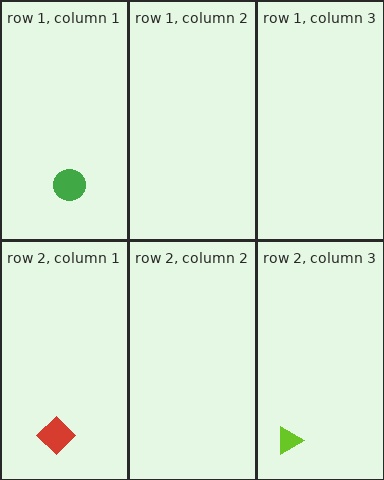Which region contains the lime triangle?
The row 2, column 3 region.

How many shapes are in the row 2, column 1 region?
1.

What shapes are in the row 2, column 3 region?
The lime triangle.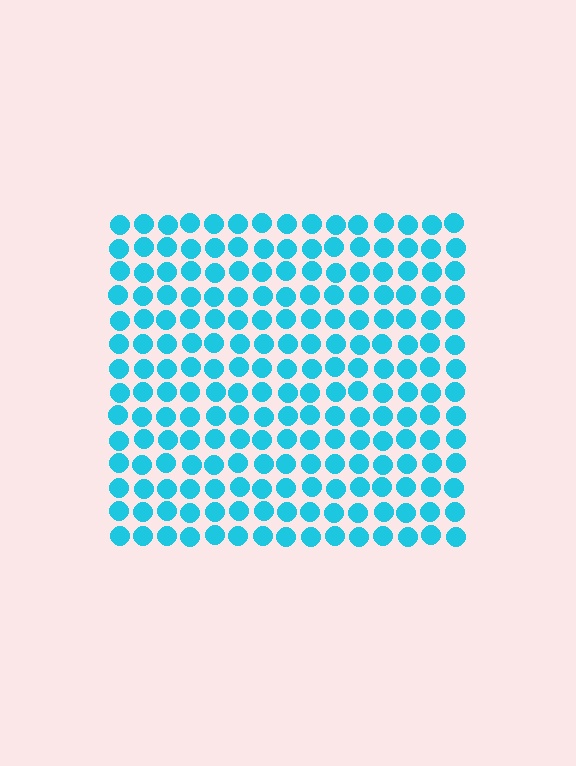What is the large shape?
The large shape is a square.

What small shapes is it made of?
It is made of small circles.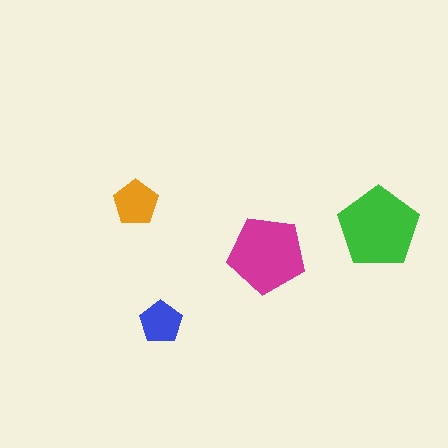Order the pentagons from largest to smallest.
the green one, the magenta one, the orange one, the blue one.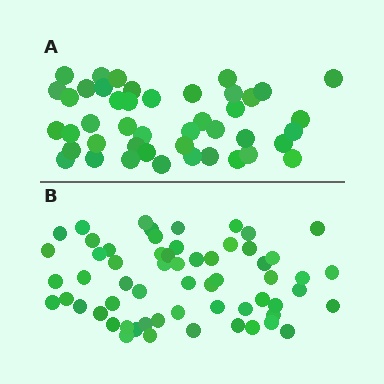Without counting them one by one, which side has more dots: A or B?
Region B (the bottom region) has more dots.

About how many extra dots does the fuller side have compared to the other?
Region B has approximately 15 more dots than region A.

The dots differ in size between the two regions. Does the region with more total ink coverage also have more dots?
No. Region A has more total ink coverage because its dots are larger, but region B actually contains more individual dots. Total area can be misleading — the number of items is what matters here.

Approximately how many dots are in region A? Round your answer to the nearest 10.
About 40 dots. (The exact count is 44, which rounds to 40.)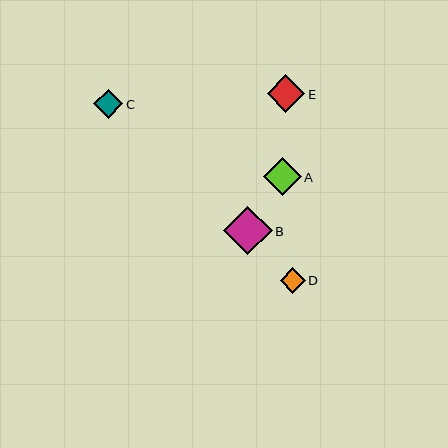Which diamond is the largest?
Diamond B is the largest with a size of approximately 49 pixels.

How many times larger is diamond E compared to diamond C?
Diamond E is approximately 1.3 times the size of diamond C.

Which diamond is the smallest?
Diamond D is the smallest with a size of approximately 25 pixels.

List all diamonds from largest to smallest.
From largest to smallest: B, A, E, C, D.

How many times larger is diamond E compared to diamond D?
Diamond E is approximately 1.5 times the size of diamond D.